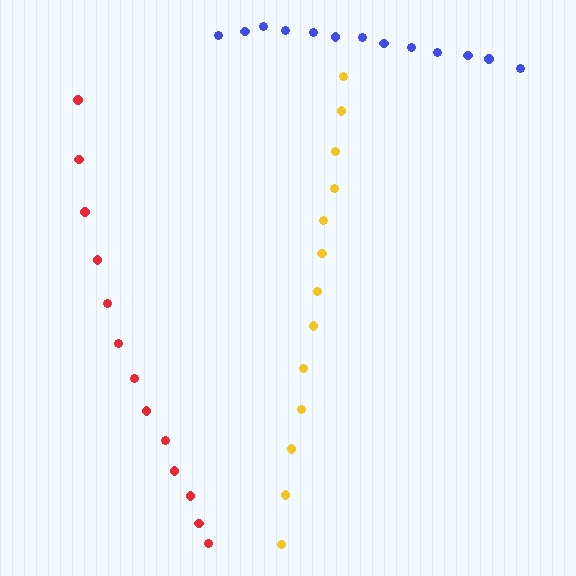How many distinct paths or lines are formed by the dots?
There are 3 distinct paths.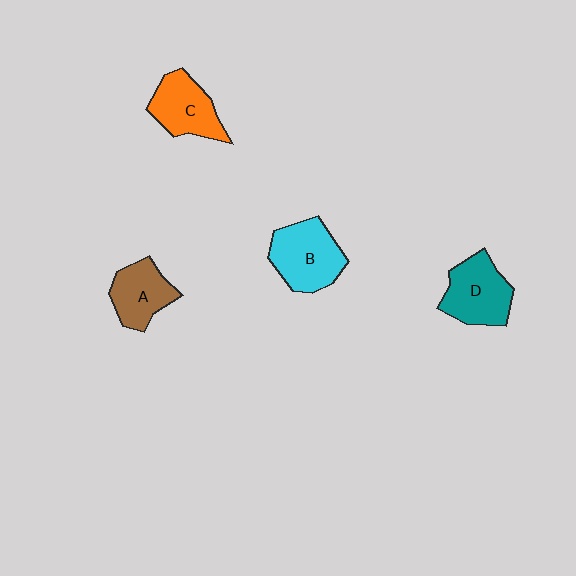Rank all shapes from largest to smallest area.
From largest to smallest: B (cyan), D (teal), C (orange), A (brown).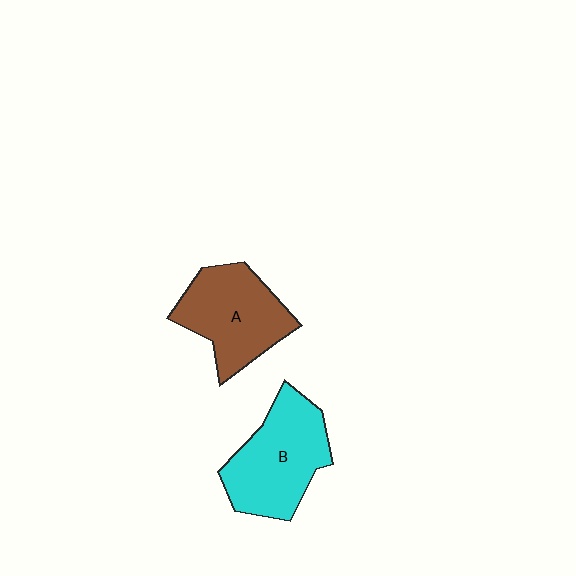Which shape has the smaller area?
Shape A (brown).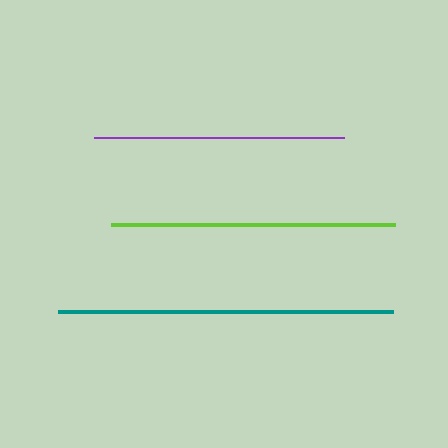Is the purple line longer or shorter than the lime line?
The lime line is longer than the purple line.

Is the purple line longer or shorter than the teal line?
The teal line is longer than the purple line.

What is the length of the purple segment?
The purple segment is approximately 250 pixels long.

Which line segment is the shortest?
The purple line is the shortest at approximately 250 pixels.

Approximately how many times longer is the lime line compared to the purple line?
The lime line is approximately 1.1 times the length of the purple line.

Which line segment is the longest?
The teal line is the longest at approximately 335 pixels.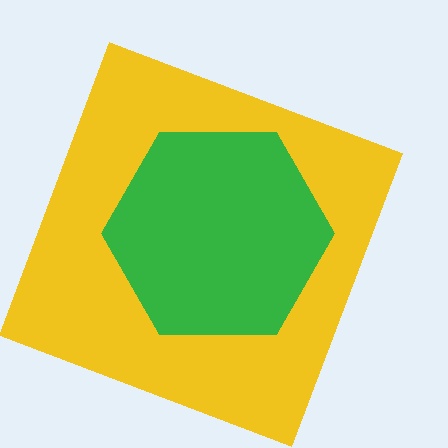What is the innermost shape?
The green hexagon.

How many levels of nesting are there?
2.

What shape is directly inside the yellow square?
The green hexagon.